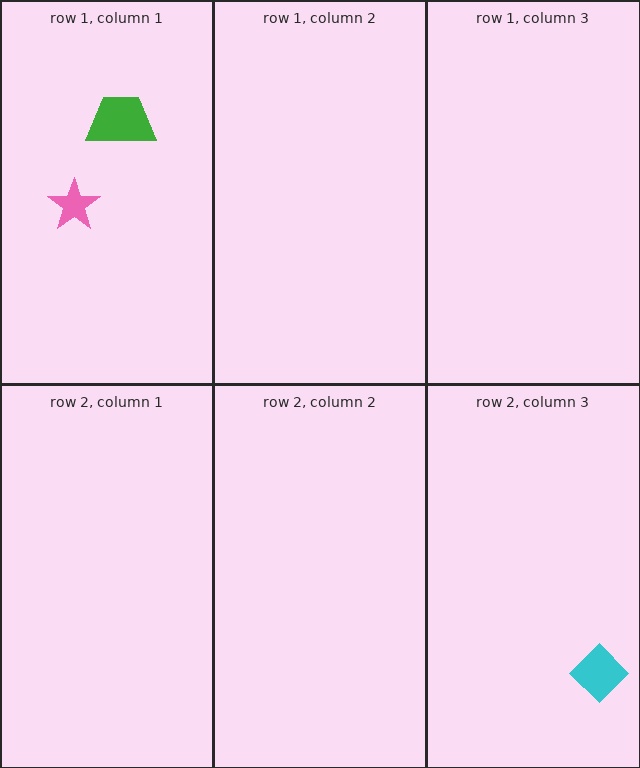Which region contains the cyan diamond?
The row 2, column 3 region.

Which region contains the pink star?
The row 1, column 1 region.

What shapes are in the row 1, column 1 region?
The green trapezoid, the pink star.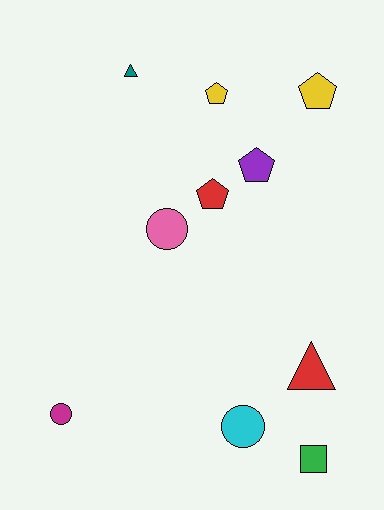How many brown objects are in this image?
There are no brown objects.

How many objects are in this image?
There are 10 objects.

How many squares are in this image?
There is 1 square.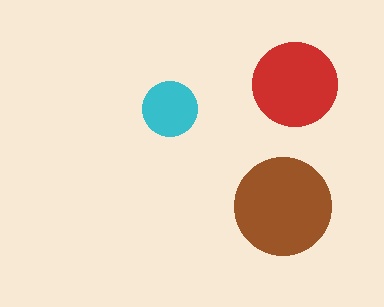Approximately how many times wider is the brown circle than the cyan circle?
About 2 times wider.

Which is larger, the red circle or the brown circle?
The brown one.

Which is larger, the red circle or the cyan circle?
The red one.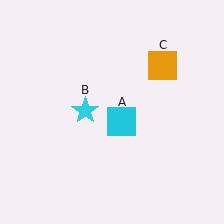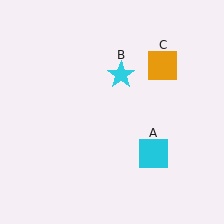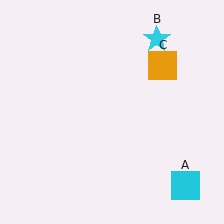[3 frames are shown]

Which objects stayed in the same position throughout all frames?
Orange square (object C) remained stationary.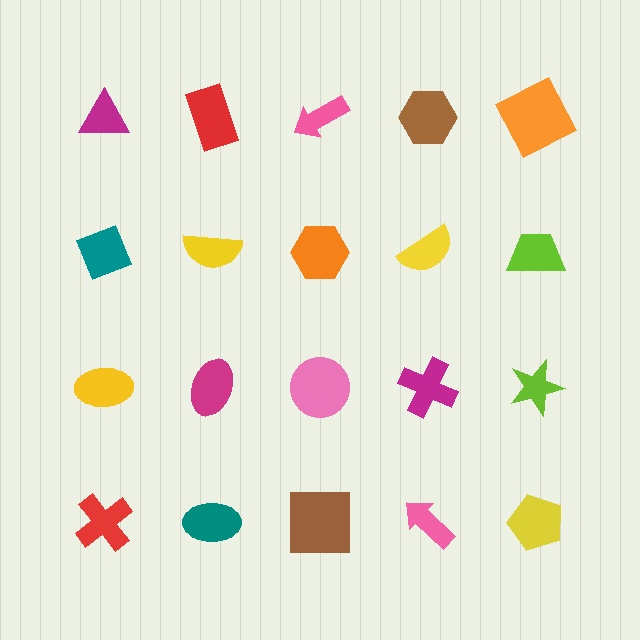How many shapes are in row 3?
5 shapes.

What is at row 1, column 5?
An orange square.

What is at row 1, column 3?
A pink arrow.